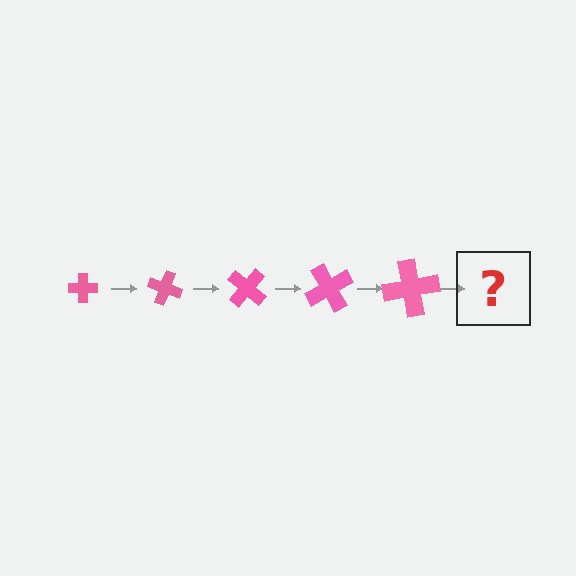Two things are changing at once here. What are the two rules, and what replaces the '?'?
The two rules are that the cross grows larger each step and it rotates 20 degrees each step. The '?' should be a cross, larger than the previous one and rotated 100 degrees from the start.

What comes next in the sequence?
The next element should be a cross, larger than the previous one and rotated 100 degrees from the start.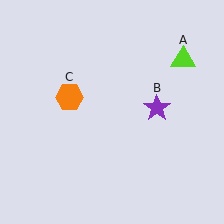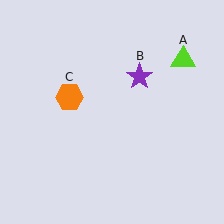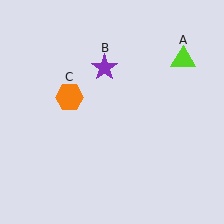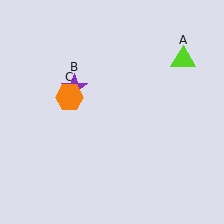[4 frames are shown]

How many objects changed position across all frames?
1 object changed position: purple star (object B).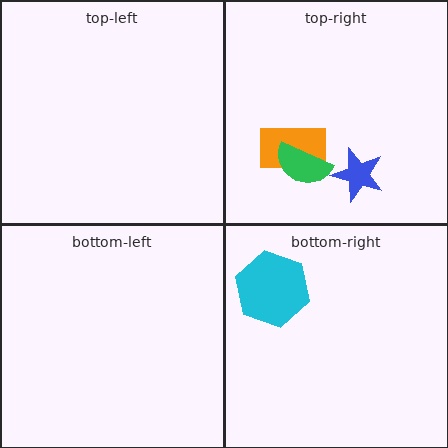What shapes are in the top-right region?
The blue star, the orange rectangle, the green semicircle.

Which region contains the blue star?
The top-right region.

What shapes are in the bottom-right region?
The cyan hexagon.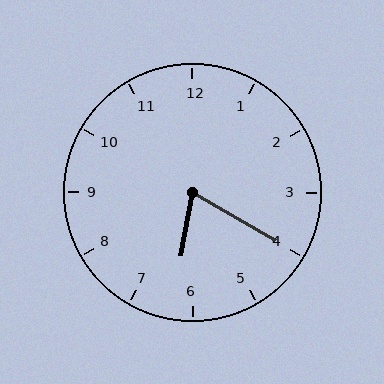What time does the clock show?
6:20.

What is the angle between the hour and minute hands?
Approximately 70 degrees.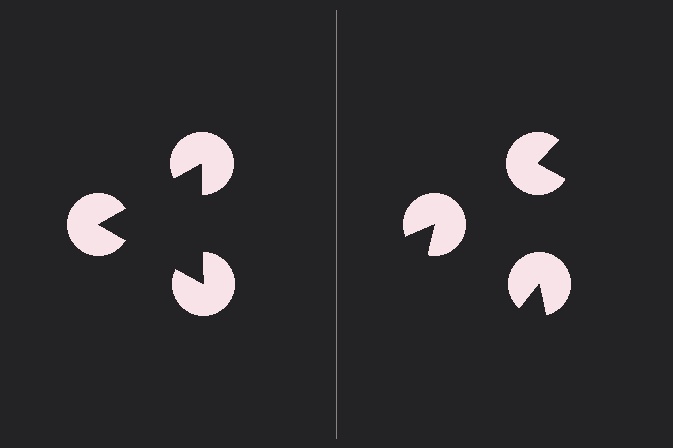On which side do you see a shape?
An illusory triangle appears on the left side. On the right side the wedge cuts are rotated, so no coherent shape forms.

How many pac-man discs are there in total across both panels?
6 — 3 on each side.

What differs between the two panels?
The pac-man discs are positioned identically on both sides; only the wedge orientations differ. On the left they align to a triangle; on the right they are misaligned.